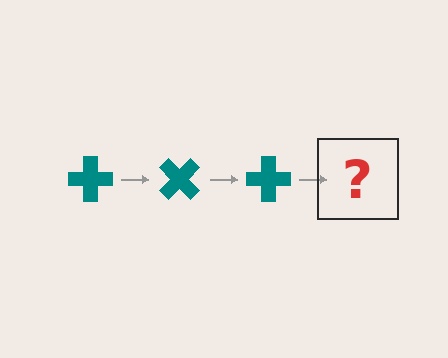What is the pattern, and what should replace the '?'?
The pattern is that the cross rotates 45 degrees each step. The '?' should be a teal cross rotated 135 degrees.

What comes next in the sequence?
The next element should be a teal cross rotated 135 degrees.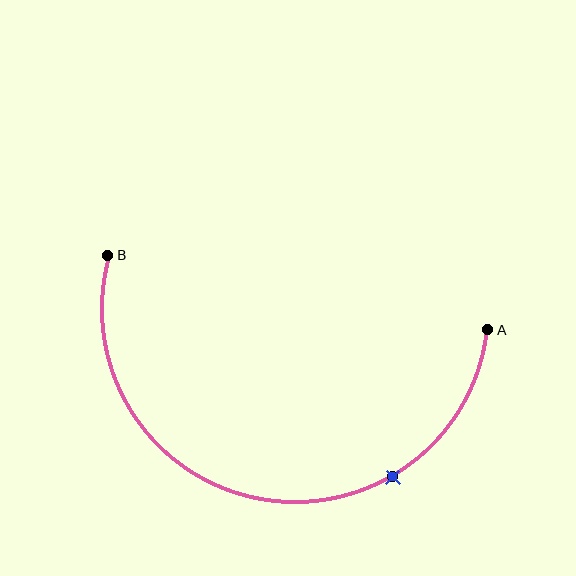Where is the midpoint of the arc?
The arc midpoint is the point on the curve farthest from the straight line joining A and B. It sits below that line.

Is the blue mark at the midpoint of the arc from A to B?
No. The blue mark lies on the arc but is closer to endpoint A. The arc midpoint would be at the point on the curve equidistant along the arc from both A and B.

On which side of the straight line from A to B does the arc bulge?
The arc bulges below the straight line connecting A and B.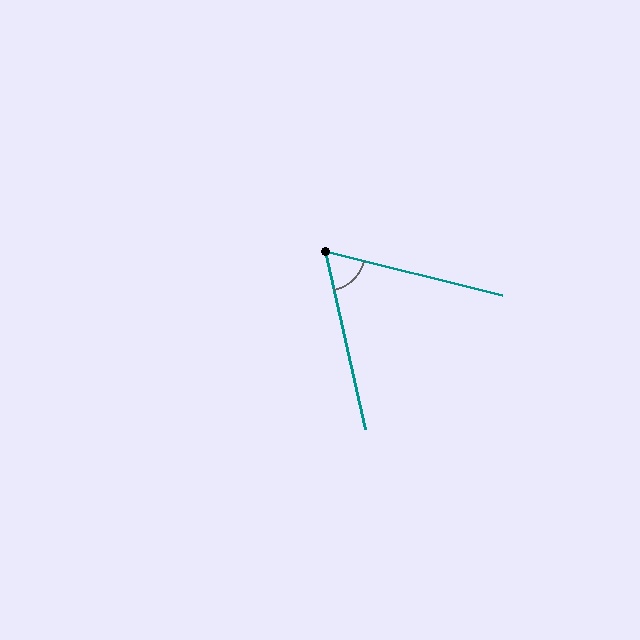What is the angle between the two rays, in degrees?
Approximately 63 degrees.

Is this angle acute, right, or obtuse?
It is acute.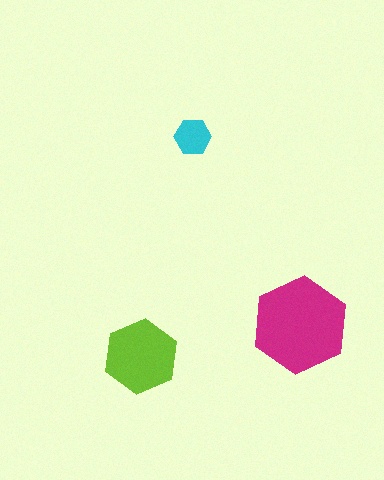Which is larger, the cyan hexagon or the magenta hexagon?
The magenta one.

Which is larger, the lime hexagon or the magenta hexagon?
The magenta one.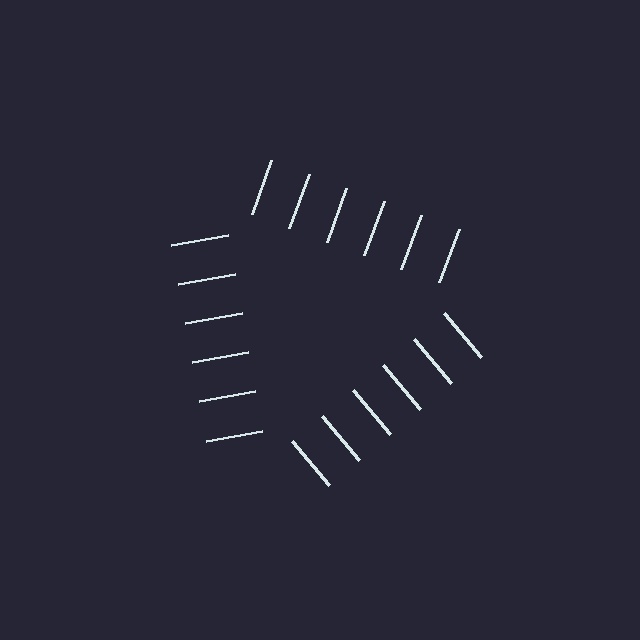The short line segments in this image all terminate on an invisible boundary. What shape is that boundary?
An illusory triangle — the line segments terminate on its edges but no continuous stroke is drawn.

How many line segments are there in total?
18 — 6 along each of the 3 edges.